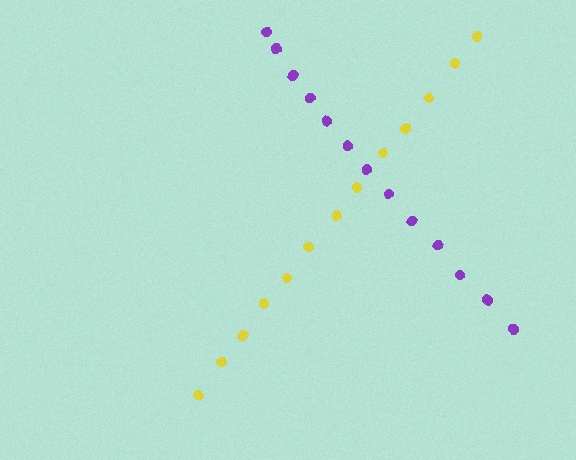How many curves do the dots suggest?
There are 2 distinct paths.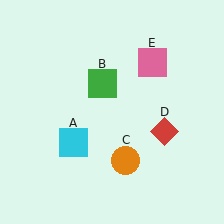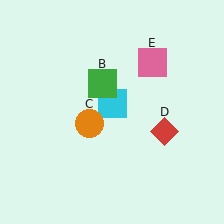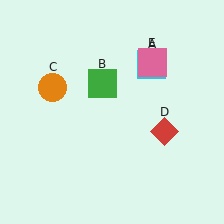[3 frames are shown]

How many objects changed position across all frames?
2 objects changed position: cyan square (object A), orange circle (object C).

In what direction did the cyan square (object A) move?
The cyan square (object A) moved up and to the right.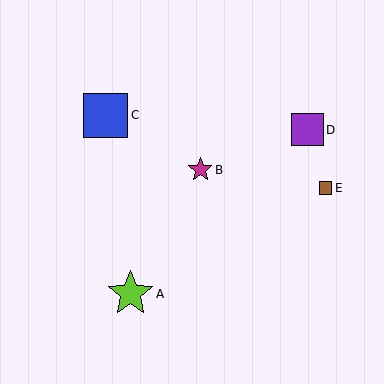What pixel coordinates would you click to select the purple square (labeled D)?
Click at (307, 130) to select the purple square D.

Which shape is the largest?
The lime star (labeled A) is the largest.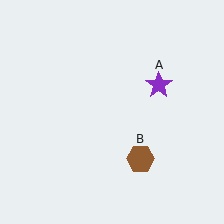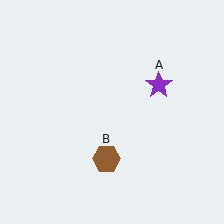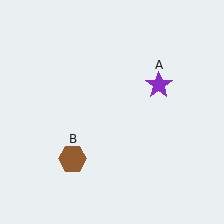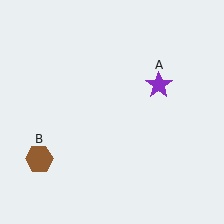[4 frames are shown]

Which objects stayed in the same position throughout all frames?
Purple star (object A) remained stationary.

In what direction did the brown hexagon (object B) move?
The brown hexagon (object B) moved left.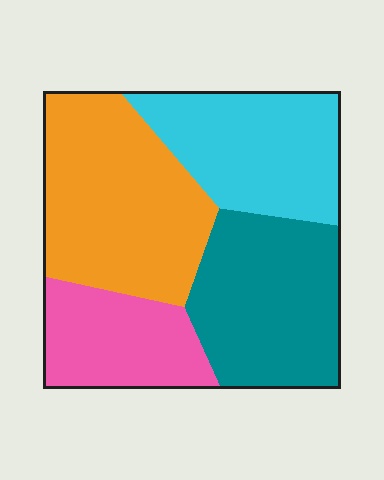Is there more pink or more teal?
Teal.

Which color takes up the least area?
Pink, at roughly 15%.